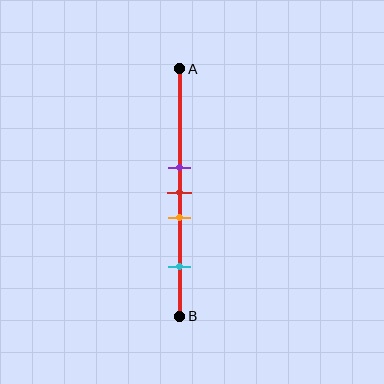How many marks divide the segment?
There are 4 marks dividing the segment.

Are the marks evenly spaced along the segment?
No, the marks are not evenly spaced.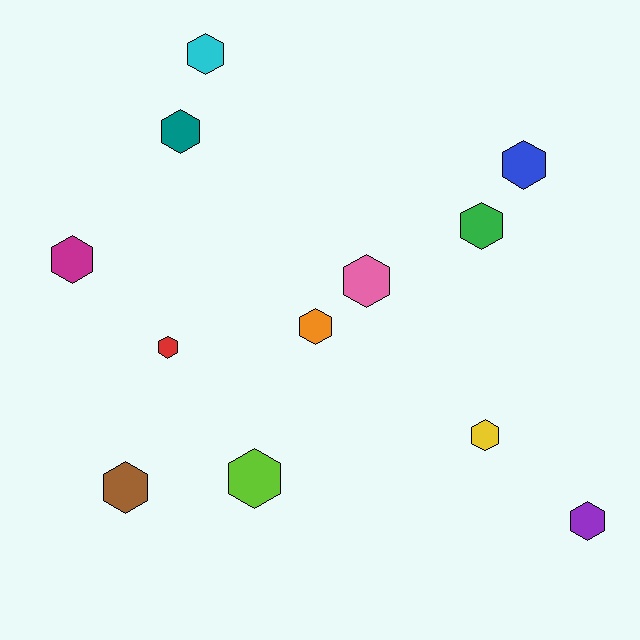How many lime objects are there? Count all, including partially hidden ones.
There is 1 lime object.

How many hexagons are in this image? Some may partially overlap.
There are 12 hexagons.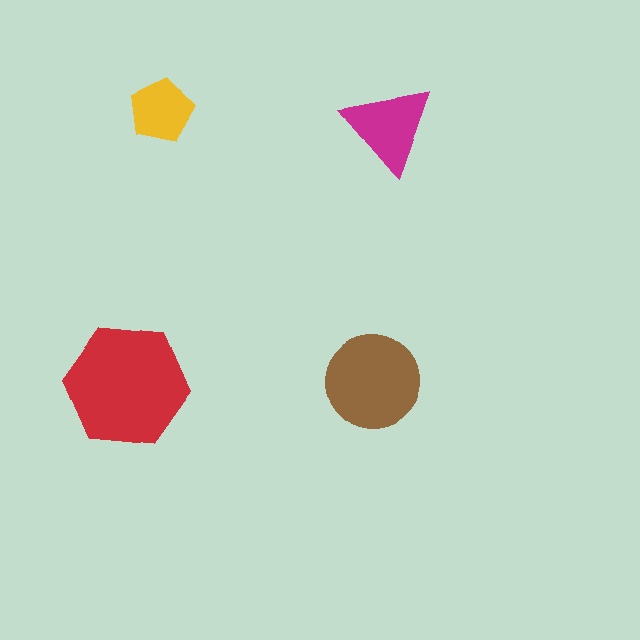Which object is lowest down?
The brown circle is bottommost.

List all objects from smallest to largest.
The yellow pentagon, the magenta triangle, the brown circle, the red hexagon.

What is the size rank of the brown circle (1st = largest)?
2nd.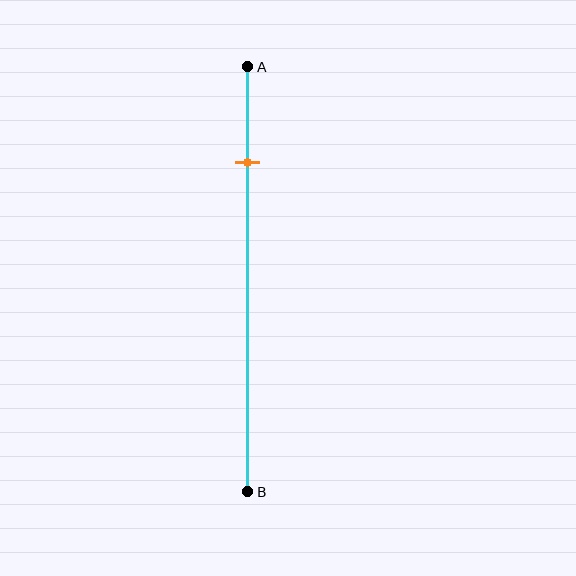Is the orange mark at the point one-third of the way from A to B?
No, the mark is at about 25% from A, not at the 33% one-third point.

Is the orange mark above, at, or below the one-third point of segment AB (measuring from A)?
The orange mark is above the one-third point of segment AB.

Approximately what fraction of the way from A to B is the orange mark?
The orange mark is approximately 25% of the way from A to B.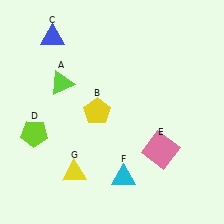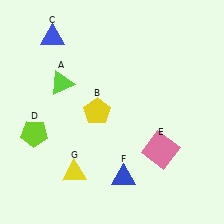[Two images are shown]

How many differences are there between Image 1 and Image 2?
There is 1 difference between the two images.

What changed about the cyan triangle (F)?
In Image 1, F is cyan. In Image 2, it changed to blue.